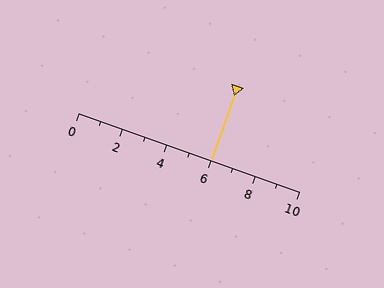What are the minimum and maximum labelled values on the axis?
The axis runs from 0 to 10.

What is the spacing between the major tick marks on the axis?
The major ticks are spaced 2 apart.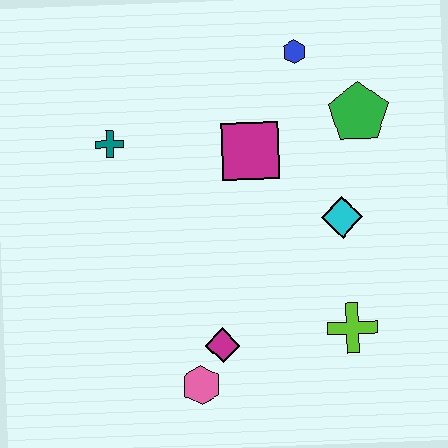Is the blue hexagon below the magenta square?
No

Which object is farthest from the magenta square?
The pink hexagon is farthest from the magenta square.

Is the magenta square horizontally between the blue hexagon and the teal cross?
Yes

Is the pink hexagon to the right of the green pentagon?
No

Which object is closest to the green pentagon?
The blue hexagon is closest to the green pentagon.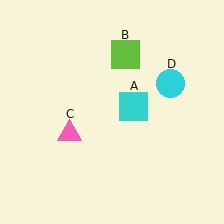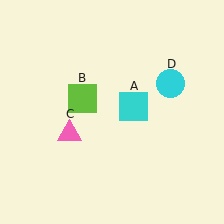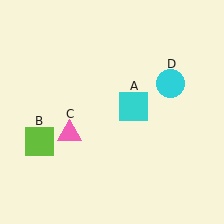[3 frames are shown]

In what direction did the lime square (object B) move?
The lime square (object B) moved down and to the left.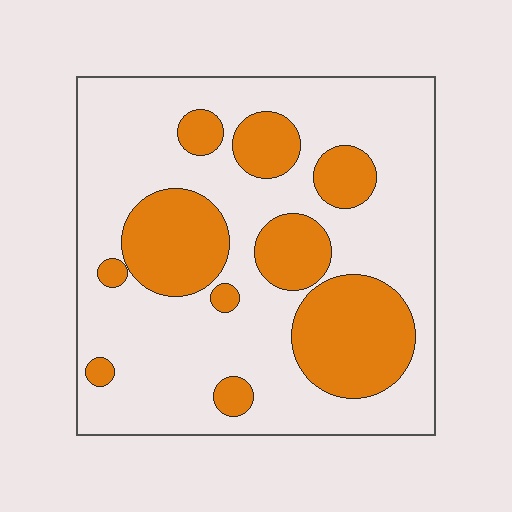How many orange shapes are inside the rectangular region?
10.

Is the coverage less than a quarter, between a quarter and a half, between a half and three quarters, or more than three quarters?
Between a quarter and a half.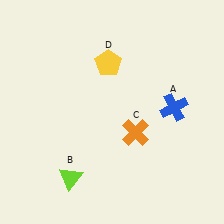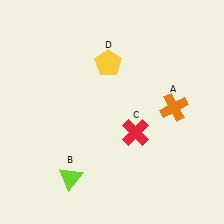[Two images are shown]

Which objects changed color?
A changed from blue to orange. C changed from orange to red.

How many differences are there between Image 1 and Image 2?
There are 2 differences between the two images.